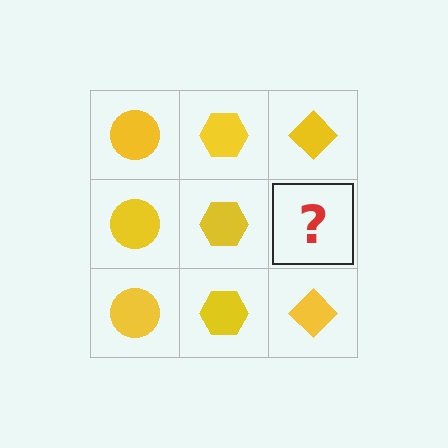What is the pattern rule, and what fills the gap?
The rule is that each column has a consistent shape. The gap should be filled with a yellow diamond.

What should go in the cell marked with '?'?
The missing cell should contain a yellow diamond.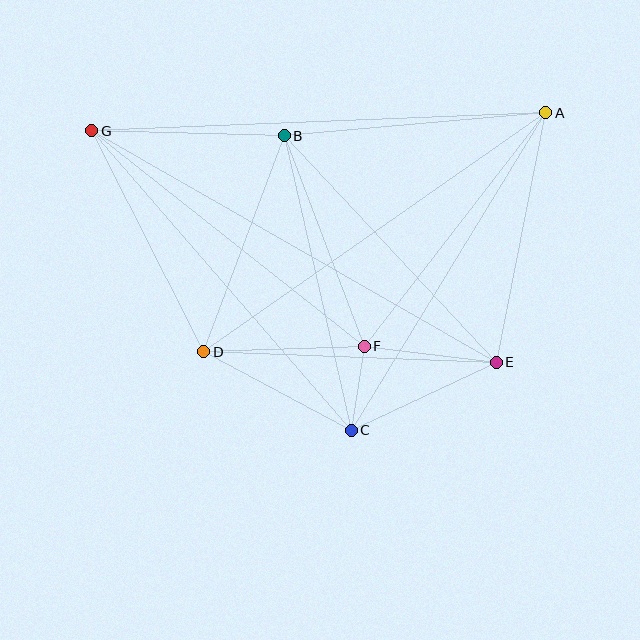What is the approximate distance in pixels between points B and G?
The distance between B and G is approximately 193 pixels.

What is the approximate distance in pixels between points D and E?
The distance between D and E is approximately 293 pixels.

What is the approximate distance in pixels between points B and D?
The distance between B and D is approximately 230 pixels.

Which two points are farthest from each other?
Points E and G are farthest from each other.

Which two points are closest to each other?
Points C and F are closest to each other.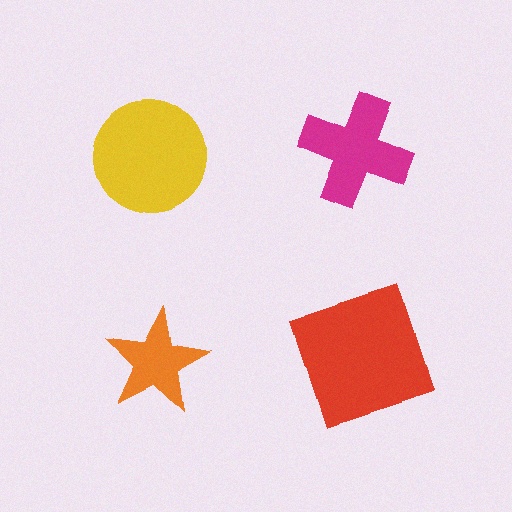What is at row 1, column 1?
A yellow circle.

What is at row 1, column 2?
A magenta cross.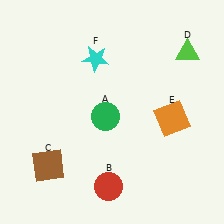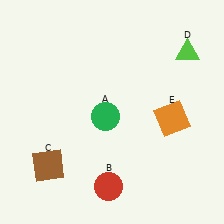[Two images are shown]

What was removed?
The cyan star (F) was removed in Image 2.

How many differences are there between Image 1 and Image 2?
There is 1 difference between the two images.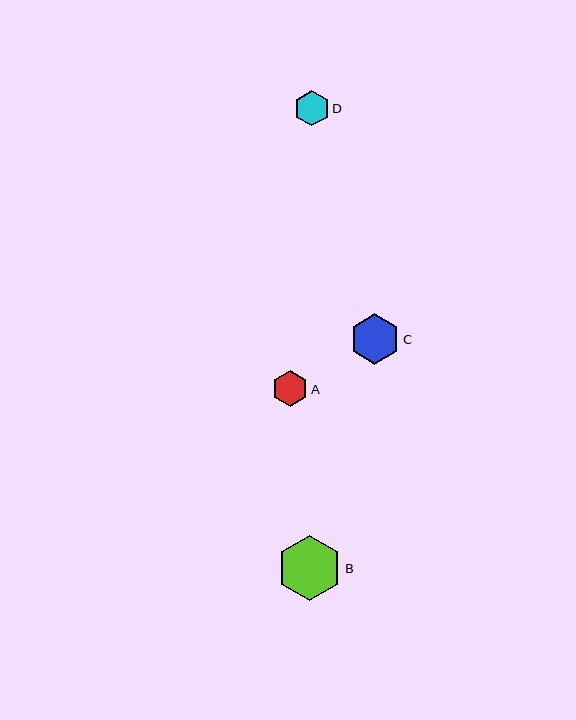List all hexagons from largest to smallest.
From largest to smallest: B, C, A, D.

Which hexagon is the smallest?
Hexagon D is the smallest with a size of approximately 35 pixels.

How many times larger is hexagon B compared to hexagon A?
Hexagon B is approximately 1.8 times the size of hexagon A.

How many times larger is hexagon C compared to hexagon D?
Hexagon C is approximately 1.4 times the size of hexagon D.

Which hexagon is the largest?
Hexagon B is the largest with a size of approximately 65 pixels.